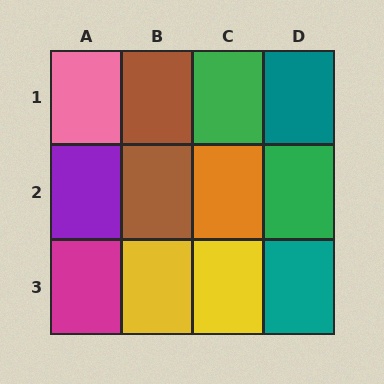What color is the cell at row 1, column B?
Brown.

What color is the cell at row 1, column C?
Green.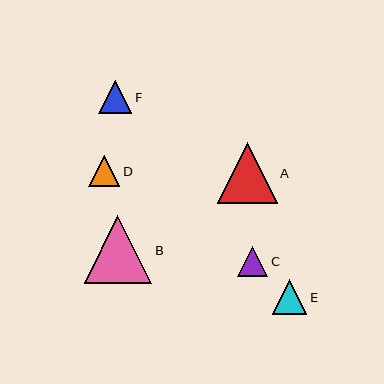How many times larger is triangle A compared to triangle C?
Triangle A is approximately 2.0 times the size of triangle C.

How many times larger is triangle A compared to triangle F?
Triangle A is approximately 1.8 times the size of triangle F.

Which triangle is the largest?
Triangle B is the largest with a size of approximately 68 pixels.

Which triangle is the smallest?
Triangle C is the smallest with a size of approximately 30 pixels.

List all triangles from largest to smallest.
From largest to smallest: B, A, E, F, D, C.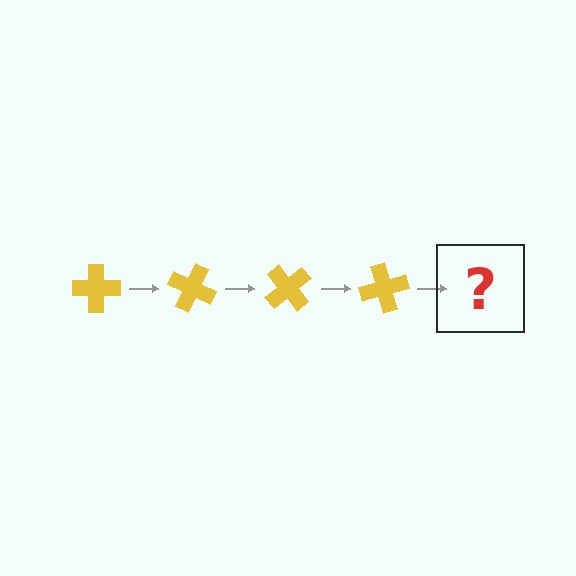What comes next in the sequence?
The next element should be a yellow cross rotated 100 degrees.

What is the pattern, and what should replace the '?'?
The pattern is that the cross rotates 25 degrees each step. The '?' should be a yellow cross rotated 100 degrees.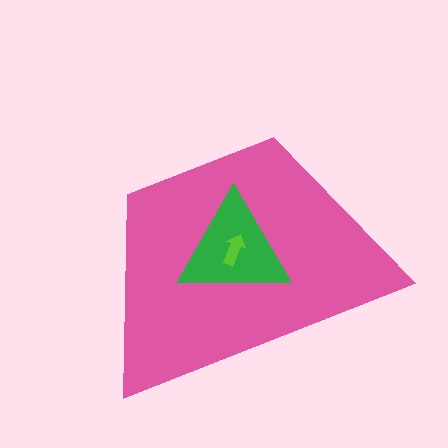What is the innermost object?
The lime arrow.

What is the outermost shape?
The pink trapezoid.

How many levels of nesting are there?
3.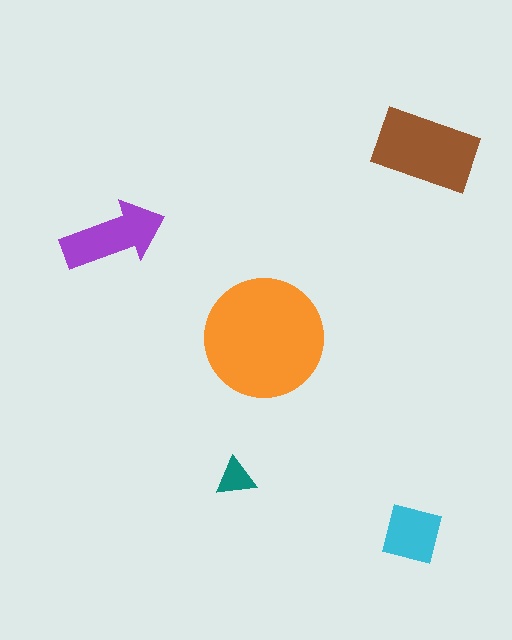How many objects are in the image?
There are 5 objects in the image.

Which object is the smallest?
The teal triangle.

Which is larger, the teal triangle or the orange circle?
The orange circle.